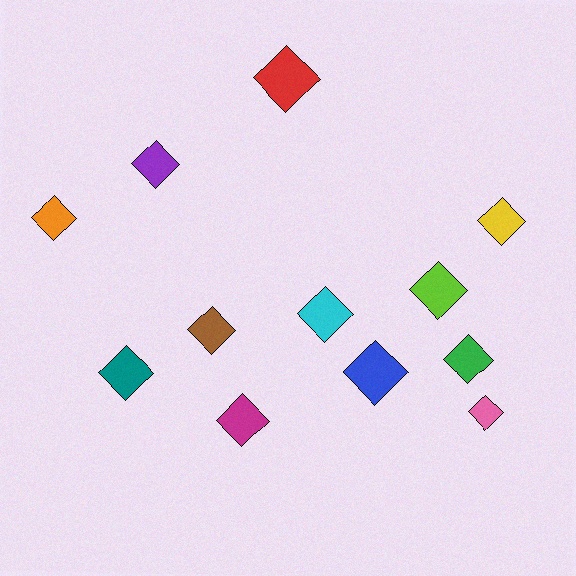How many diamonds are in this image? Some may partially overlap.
There are 12 diamonds.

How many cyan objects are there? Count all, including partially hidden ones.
There is 1 cyan object.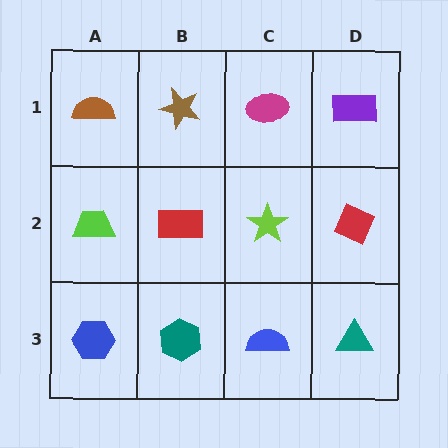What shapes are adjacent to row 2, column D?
A purple rectangle (row 1, column D), a teal triangle (row 3, column D), a lime star (row 2, column C).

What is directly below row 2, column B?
A teal hexagon.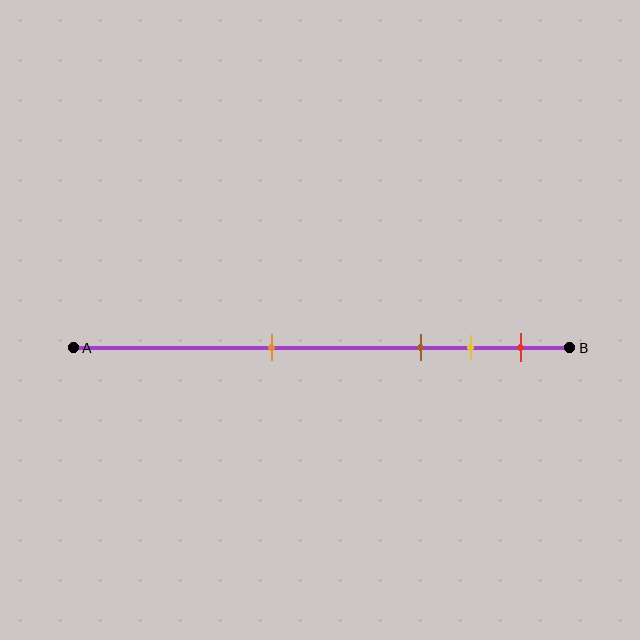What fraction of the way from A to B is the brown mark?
The brown mark is approximately 70% (0.7) of the way from A to B.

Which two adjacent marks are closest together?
The yellow and red marks are the closest adjacent pair.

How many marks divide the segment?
There are 4 marks dividing the segment.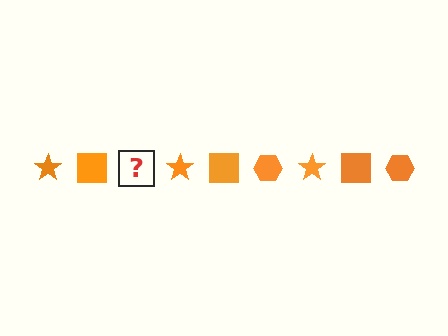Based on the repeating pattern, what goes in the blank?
The blank should be an orange hexagon.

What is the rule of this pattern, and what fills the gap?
The rule is that the pattern cycles through star, square, hexagon shapes in orange. The gap should be filled with an orange hexagon.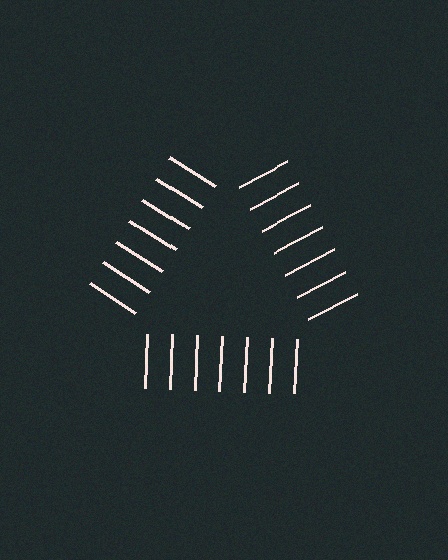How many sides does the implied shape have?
3 sides — the line-ends trace a triangle.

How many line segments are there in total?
21 — 7 along each of the 3 edges.